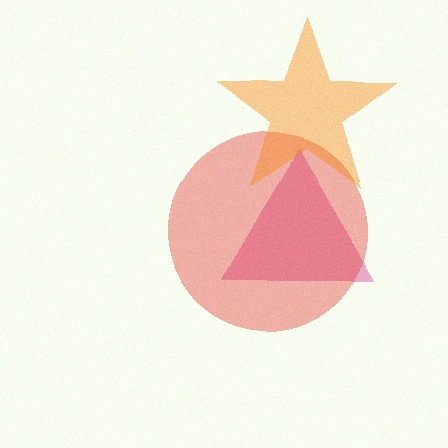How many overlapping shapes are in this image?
There are 3 overlapping shapes in the image.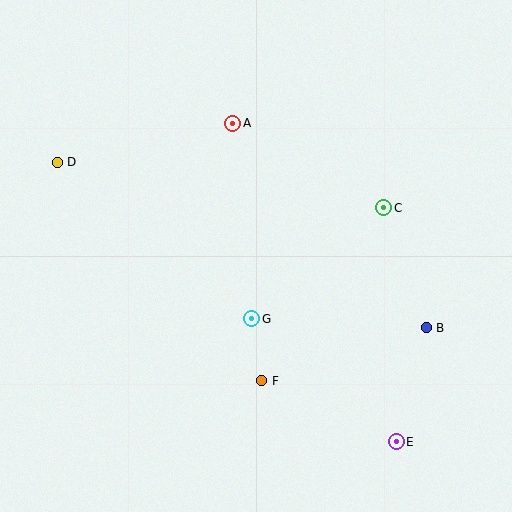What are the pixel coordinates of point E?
Point E is at (396, 442).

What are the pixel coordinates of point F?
Point F is at (262, 381).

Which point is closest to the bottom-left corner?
Point F is closest to the bottom-left corner.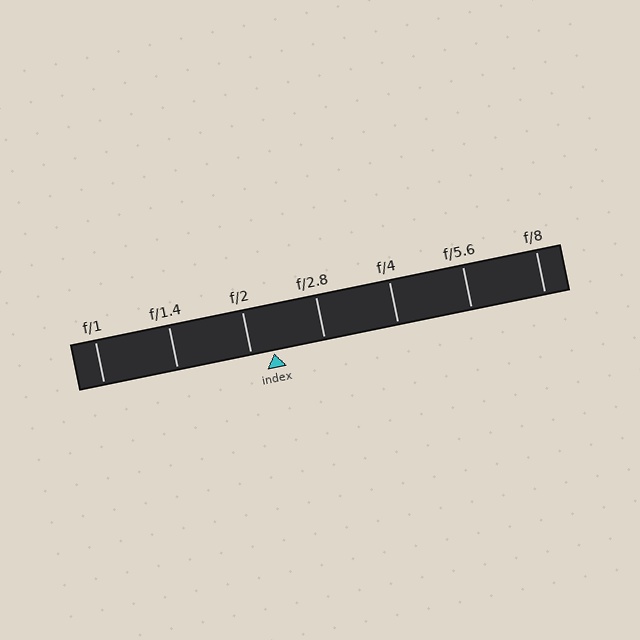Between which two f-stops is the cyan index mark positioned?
The index mark is between f/2 and f/2.8.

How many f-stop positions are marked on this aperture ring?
There are 7 f-stop positions marked.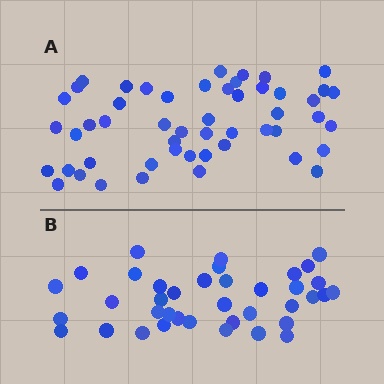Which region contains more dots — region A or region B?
Region A (the top region) has more dots.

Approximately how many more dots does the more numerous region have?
Region A has approximately 15 more dots than region B.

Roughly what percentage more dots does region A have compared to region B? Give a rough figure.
About 35% more.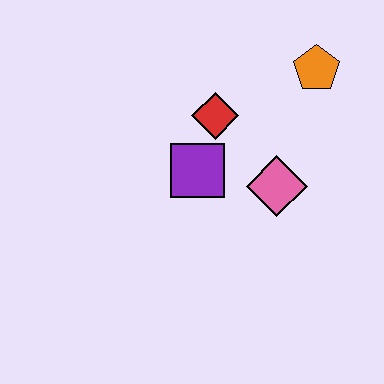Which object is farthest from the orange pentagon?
The purple square is farthest from the orange pentagon.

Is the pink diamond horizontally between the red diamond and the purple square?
No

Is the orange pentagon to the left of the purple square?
No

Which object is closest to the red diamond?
The purple square is closest to the red diamond.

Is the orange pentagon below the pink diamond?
No